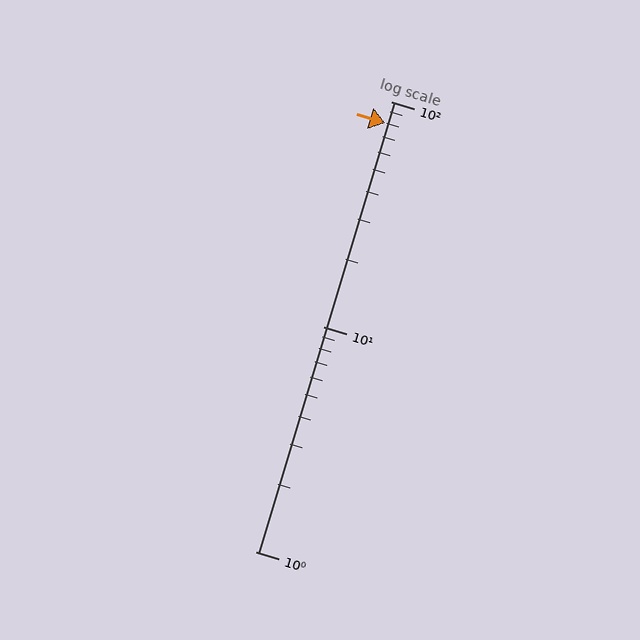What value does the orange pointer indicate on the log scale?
The pointer indicates approximately 80.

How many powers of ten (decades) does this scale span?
The scale spans 2 decades, from 1 to 100.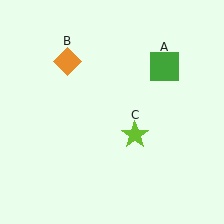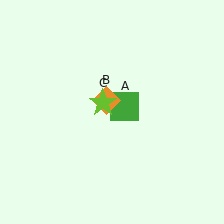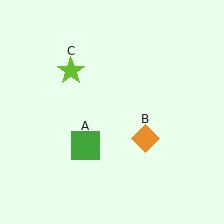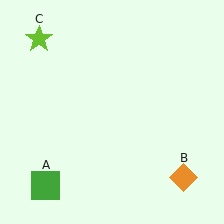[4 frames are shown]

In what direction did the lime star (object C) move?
The lime star (object C) moved up and to the left.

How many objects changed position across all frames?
3 objects changed position: green square (object A), orange diamond (object B), lime star (object C).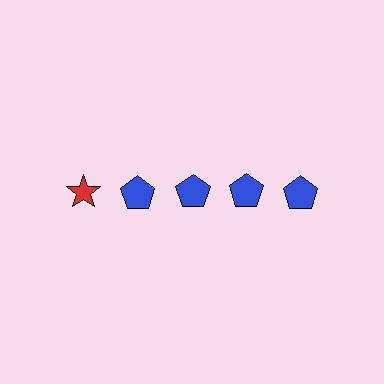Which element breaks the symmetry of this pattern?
The red star in the top row, leftmost column breaks the symmetry. All other shapes are blue pentagons.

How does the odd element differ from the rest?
It differs in both color (red instead of blue) and shape (star instead of pentagon).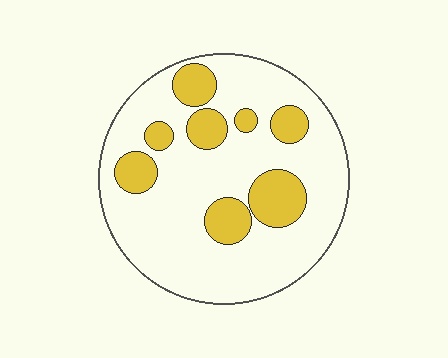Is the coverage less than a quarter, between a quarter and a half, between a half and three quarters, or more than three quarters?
Less than a quarter.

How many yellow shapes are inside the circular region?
8.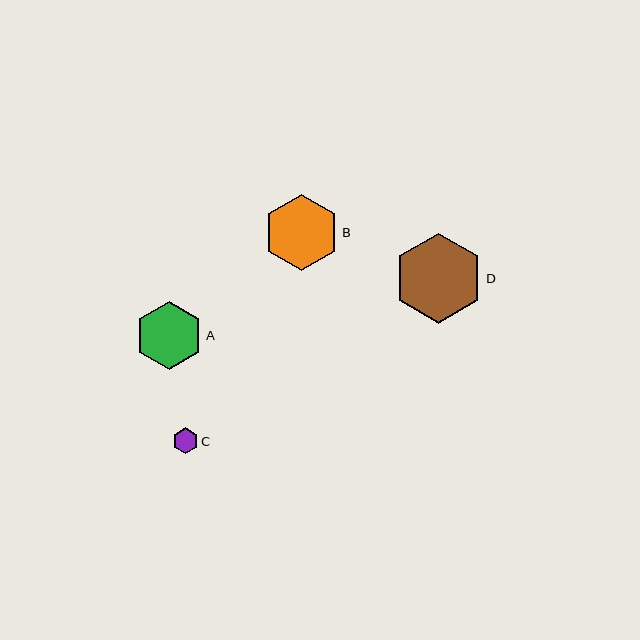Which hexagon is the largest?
Hexagon D is the largest with a size of approximately 90 pixels.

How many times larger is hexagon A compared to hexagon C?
Hexagon A is approximately 2.7 times the size of hexagon C.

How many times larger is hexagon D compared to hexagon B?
Hexagon D is approximately 1.2 times the size of hexagon B.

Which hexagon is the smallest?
Hexagon C is the smallest with a size of approximately 26 pixels.